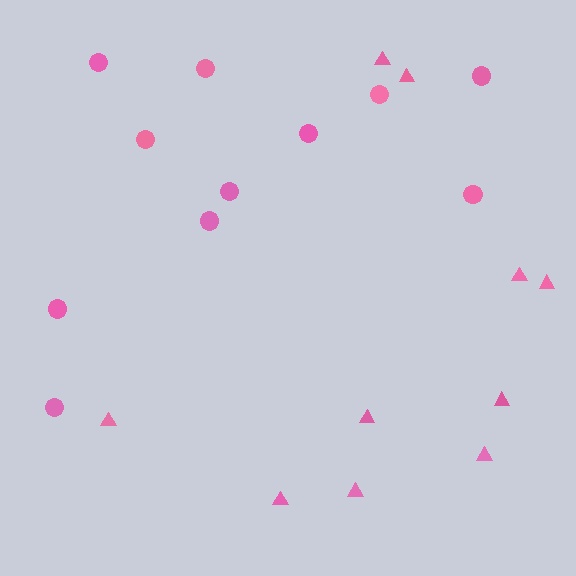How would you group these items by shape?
There are 2 groups: one group of circles (11) and one group of triangles (10).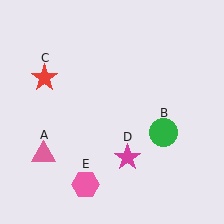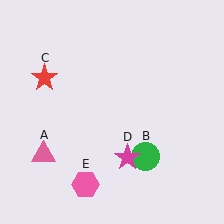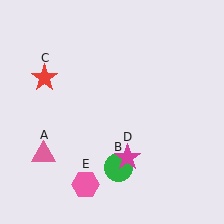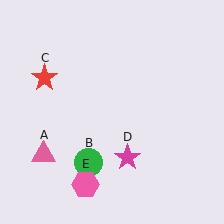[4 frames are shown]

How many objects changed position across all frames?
1 object changed position: green circle (object B).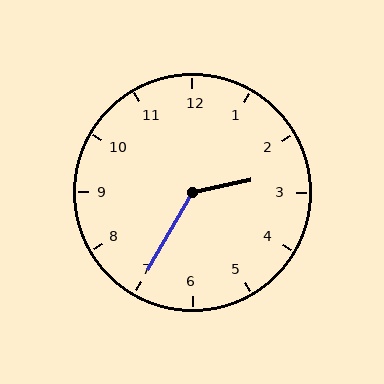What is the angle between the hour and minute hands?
Approximately 132 degrees.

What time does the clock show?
2:35.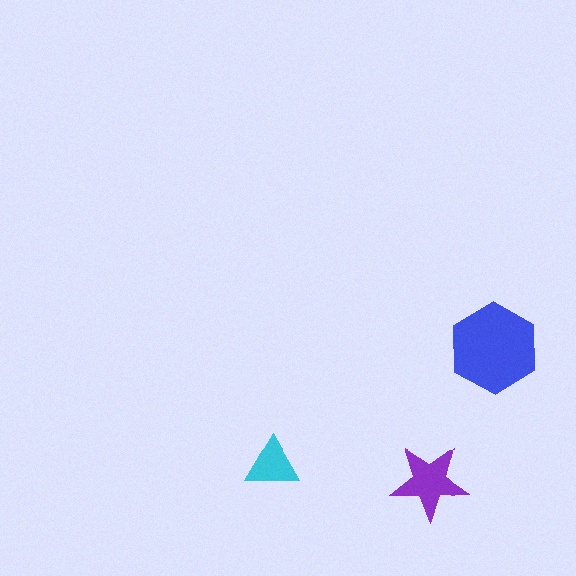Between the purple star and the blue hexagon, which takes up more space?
The blue hexagon.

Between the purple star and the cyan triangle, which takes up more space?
The purple star.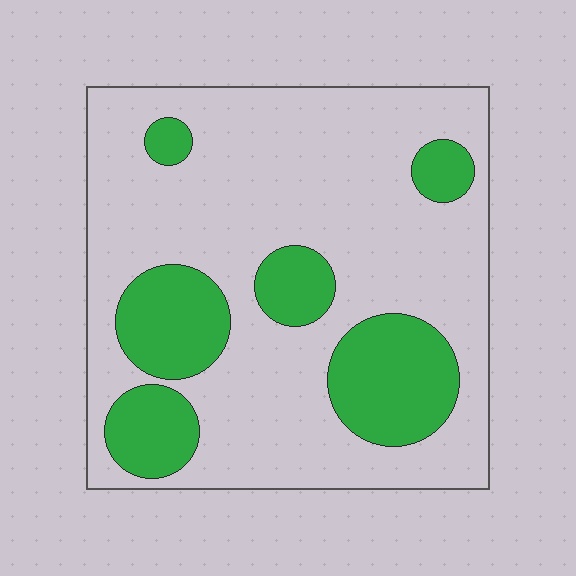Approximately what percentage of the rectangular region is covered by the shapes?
Approximately 25%.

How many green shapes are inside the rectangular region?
6.